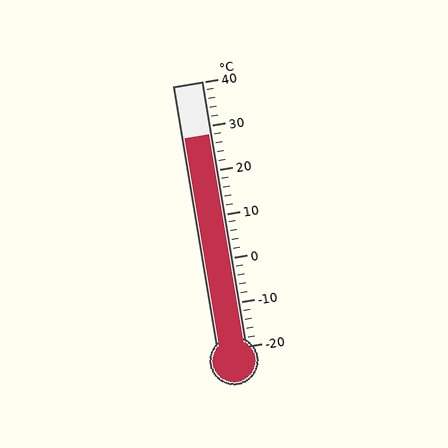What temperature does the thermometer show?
The thermometer shows approximately 28°C.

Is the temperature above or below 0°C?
The temperature is above 0°C.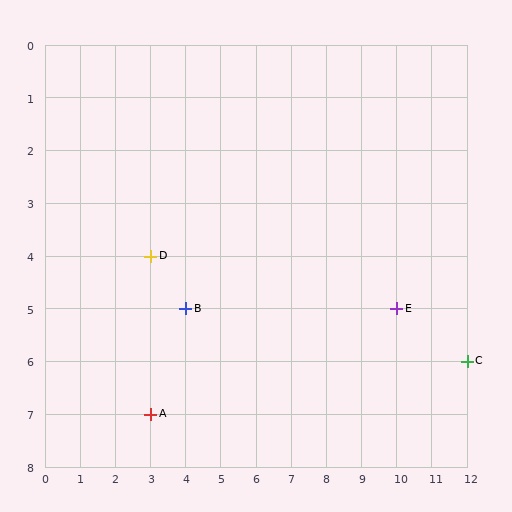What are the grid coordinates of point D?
Point D is at grid coordinates (3, 4).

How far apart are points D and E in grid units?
Points D and E are 7 columns and 1 row apart (about 7.1 grid units diagonally).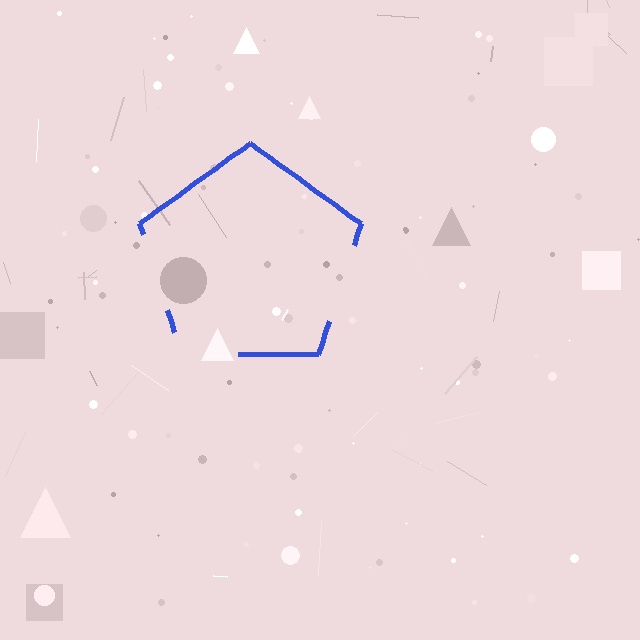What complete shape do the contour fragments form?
The contour fragments form a pentagon.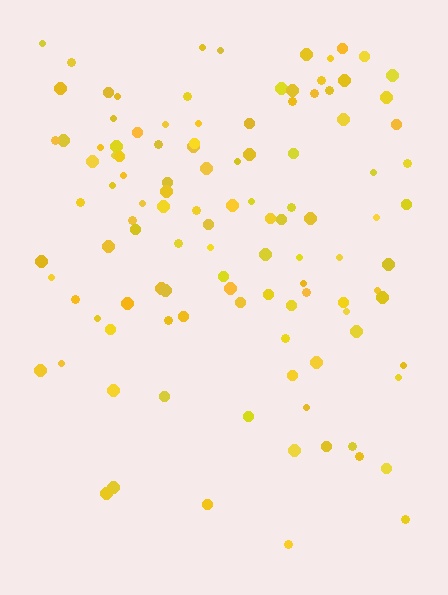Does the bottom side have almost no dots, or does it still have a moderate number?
Still a moderate number, just noticeably fewer than the top.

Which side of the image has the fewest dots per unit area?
The bottom.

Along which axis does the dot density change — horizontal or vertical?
Vertical.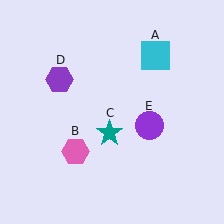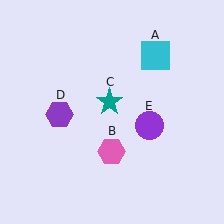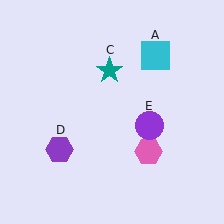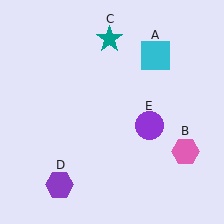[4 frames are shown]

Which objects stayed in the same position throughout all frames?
Cyan square (object A) and purple circle (object E) remained stationary.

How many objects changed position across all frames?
3 objects changed position: pink hexagon (object B), teal star (object C), purple hexagon (object D).